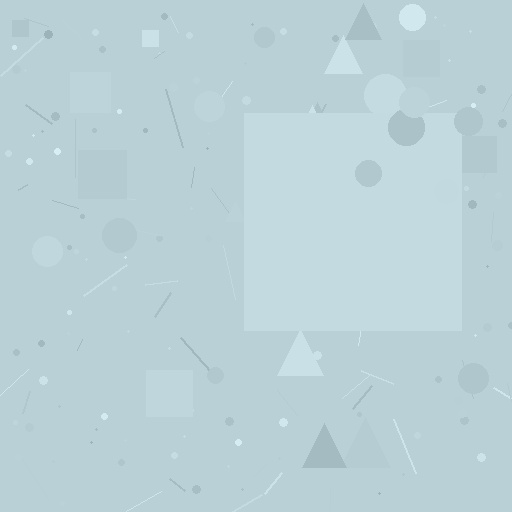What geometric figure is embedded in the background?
A square is embedded in the background.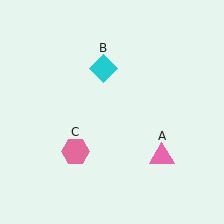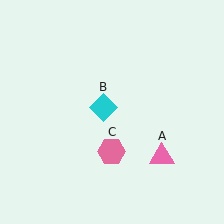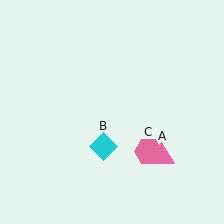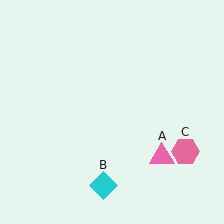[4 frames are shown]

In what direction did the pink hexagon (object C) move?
The pink hexagon (object C) moved right.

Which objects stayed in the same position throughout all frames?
Pink triangle (object A) remained stationary.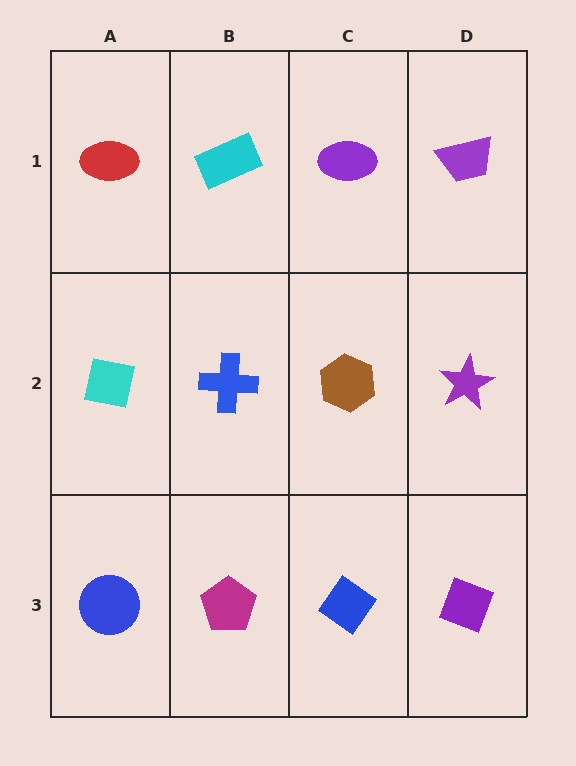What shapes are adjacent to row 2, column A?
A red ellipse (row 1, column A), a blue circle (row 3, column A), a blue cross (row 2, column B).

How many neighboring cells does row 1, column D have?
2.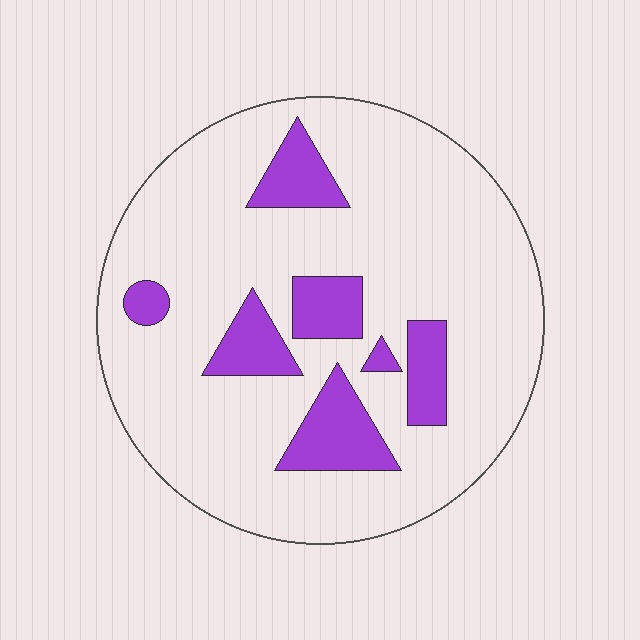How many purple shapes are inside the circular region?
7.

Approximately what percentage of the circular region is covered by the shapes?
Approximately 20%.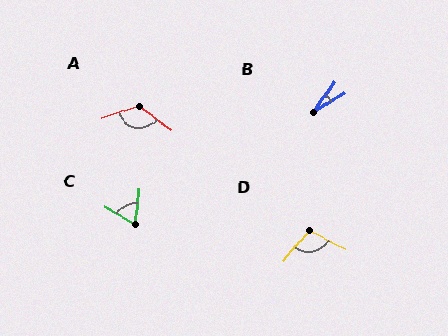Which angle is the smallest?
B, at approximately 24 degrees.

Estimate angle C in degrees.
Approximately 65 degrees.